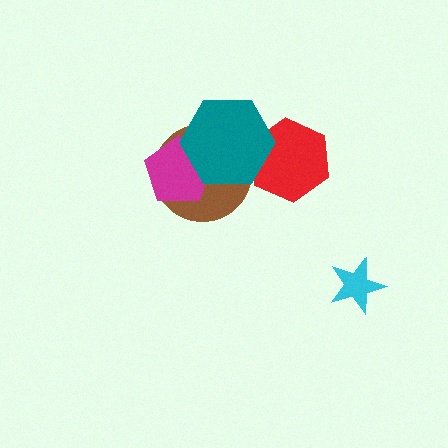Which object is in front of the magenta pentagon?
The teal hexagon is in front of the magenta pentagon.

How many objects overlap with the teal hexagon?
3 objects overlap with the teal hexagon.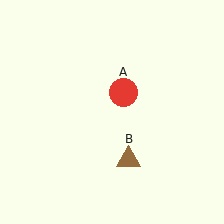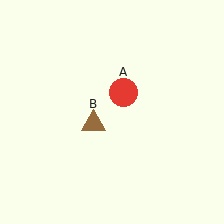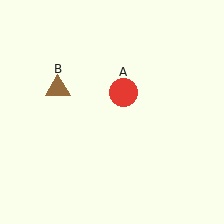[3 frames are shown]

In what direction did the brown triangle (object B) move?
The brown triangle (object B) moved up and to the left.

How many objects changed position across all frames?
1 object changed position: brown triangle (object B).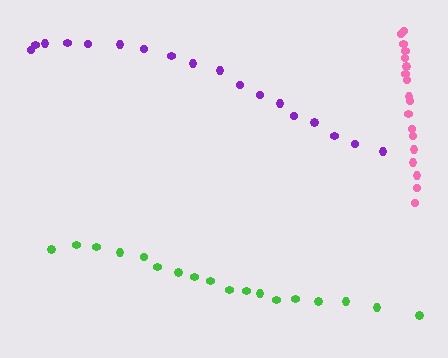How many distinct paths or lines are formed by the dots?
There are 3 distinct paths.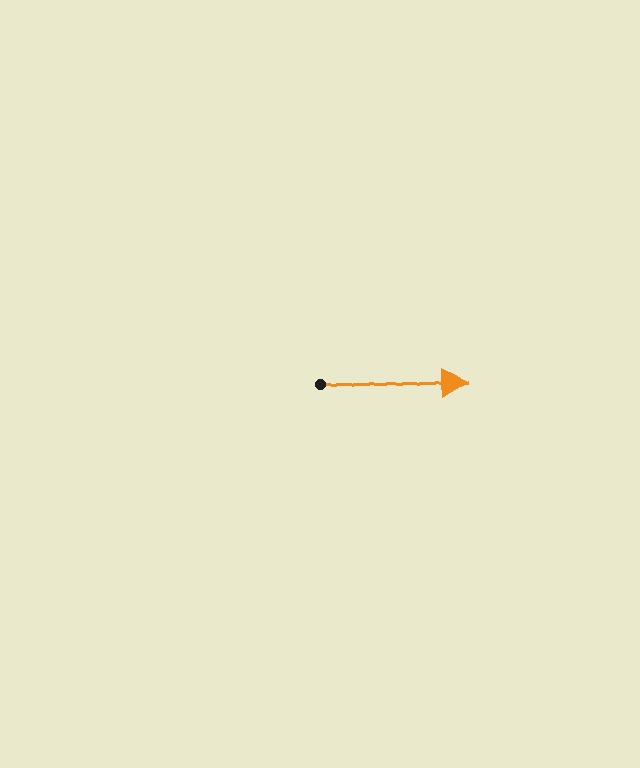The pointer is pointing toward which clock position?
Roughly 3 o'clock.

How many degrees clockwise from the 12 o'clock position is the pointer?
Approximately 87 degrees.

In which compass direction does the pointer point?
East.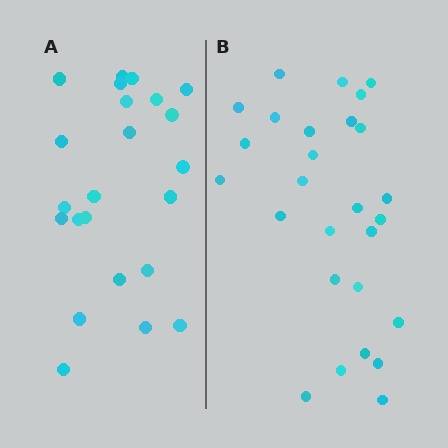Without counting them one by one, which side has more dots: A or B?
Region B (the right region) has more dots.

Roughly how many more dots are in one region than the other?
Region B has about 4 more dots than region A.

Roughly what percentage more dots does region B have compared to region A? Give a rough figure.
About 15% more.